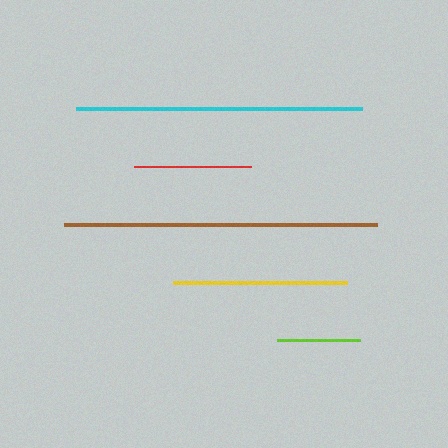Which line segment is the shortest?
The lime line is the shortest at approximately 83 pixels.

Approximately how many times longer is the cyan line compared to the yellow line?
The cyan line is approximately 1.6 times the length of the yellow line.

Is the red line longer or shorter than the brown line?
The brown line is longer than the red line.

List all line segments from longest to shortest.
From longest to shortest: brown, cyan, yellow, red, lime.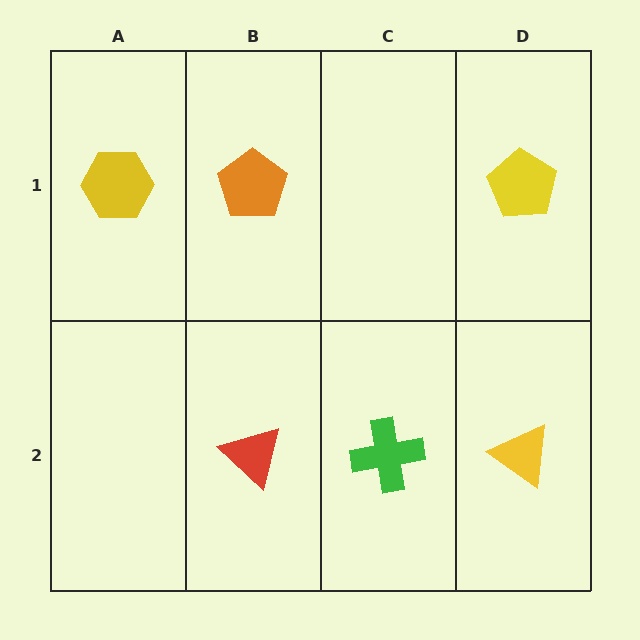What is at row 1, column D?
A yellow pentagon.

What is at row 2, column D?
A yellow triangle.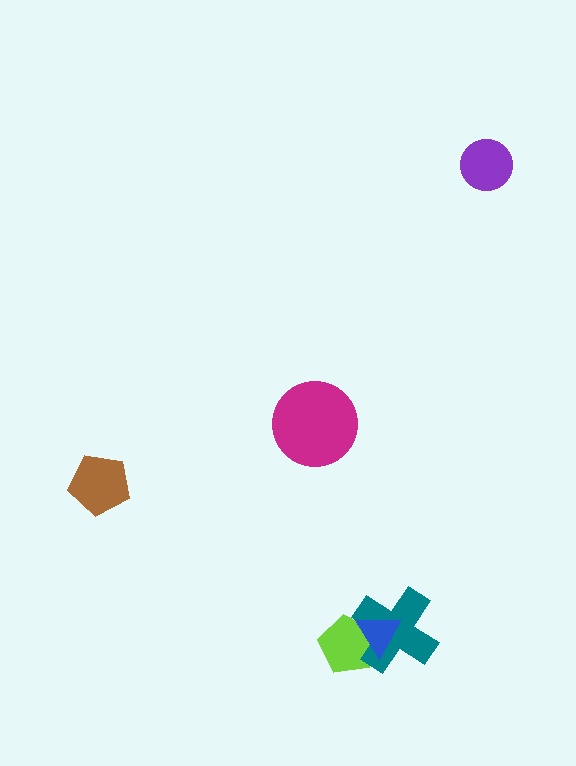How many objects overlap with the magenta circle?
0 objects overlap with the magenta circle.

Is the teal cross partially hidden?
Yes, it is partially covered by another shape.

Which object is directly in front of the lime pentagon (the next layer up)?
The teal cross is directly in front of the lime pentagon.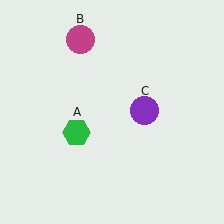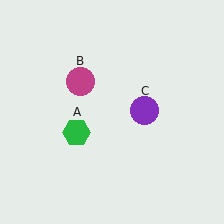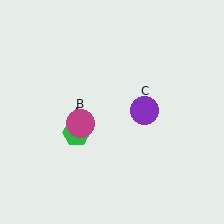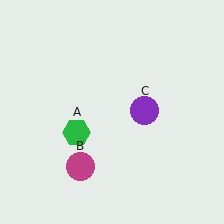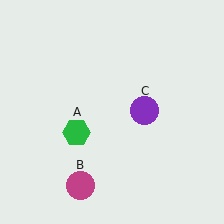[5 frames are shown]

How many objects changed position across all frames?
1 object changed position: magenta circle (object B).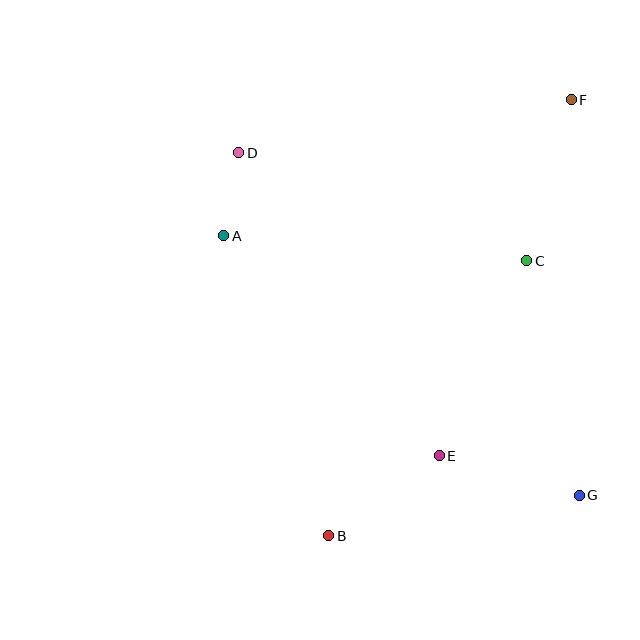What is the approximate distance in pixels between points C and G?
The distance between C and G is approximately 240 pixels.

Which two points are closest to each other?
Points A and D are closest to each other.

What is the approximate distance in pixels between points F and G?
The distance between F and G is approximately 396 pixels.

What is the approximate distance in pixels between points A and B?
The distance between A and B is approximately 318 pixels.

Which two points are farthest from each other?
Points B and F are farthest from each other.